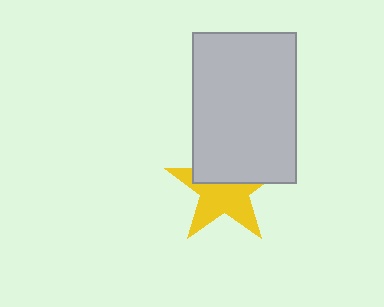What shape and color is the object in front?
The object in front is a light gray rectangle.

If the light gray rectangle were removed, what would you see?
You would see the complete yellow star.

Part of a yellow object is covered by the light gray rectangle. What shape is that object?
It is a star.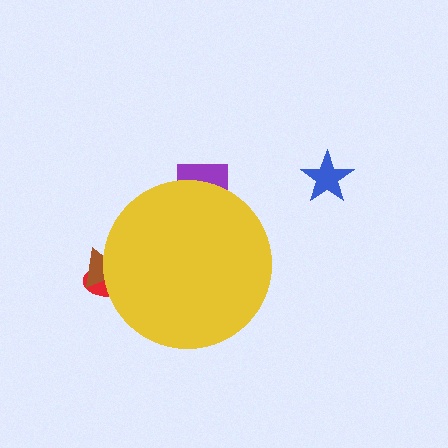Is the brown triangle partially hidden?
Yes, the brown triangle is partially hidden behind the yellow circle.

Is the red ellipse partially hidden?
Yes, the red ellipse is partially hidden behind the yellow circle.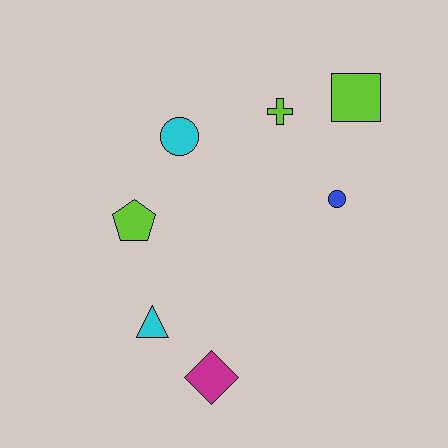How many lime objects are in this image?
There are 3 lime objects.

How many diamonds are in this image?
There is 1 diamond.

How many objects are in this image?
There are 7 objects.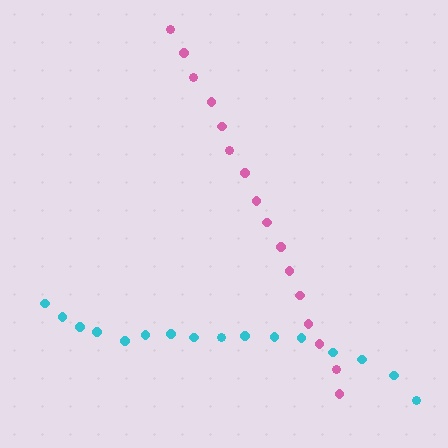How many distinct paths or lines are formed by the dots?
There are 2 distinct paths.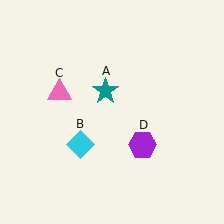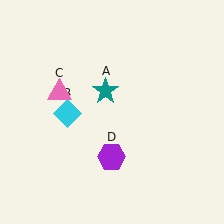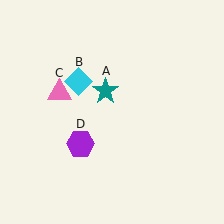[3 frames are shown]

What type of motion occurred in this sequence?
The cyan diamond (object B), purple hexagon (object D) rotated clockwise around the center of the scene.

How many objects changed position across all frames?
2 objects changed position: cyan diamond (object B), purple hexagon (object D).